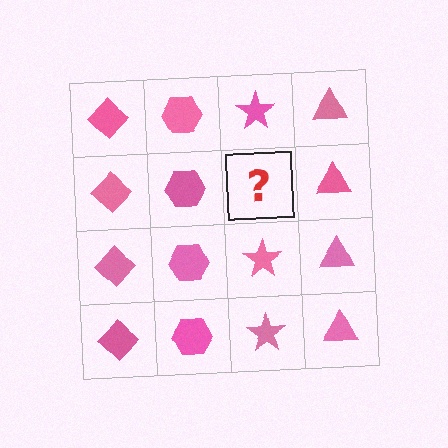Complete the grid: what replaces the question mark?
The question mark should be replaced with a pink star.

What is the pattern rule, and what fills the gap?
The rule is that each column has a consistent shape. The gap should be filled with a pink star.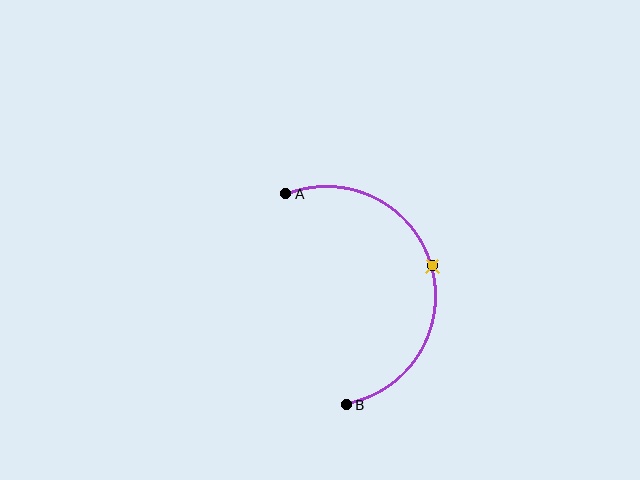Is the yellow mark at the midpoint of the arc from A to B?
Yes. The yellow mark lies on the arc at equal arc-length from both A and B — it is the arc midpoint.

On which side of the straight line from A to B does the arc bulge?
The arc bulges to the right of the straight line connecting A and B.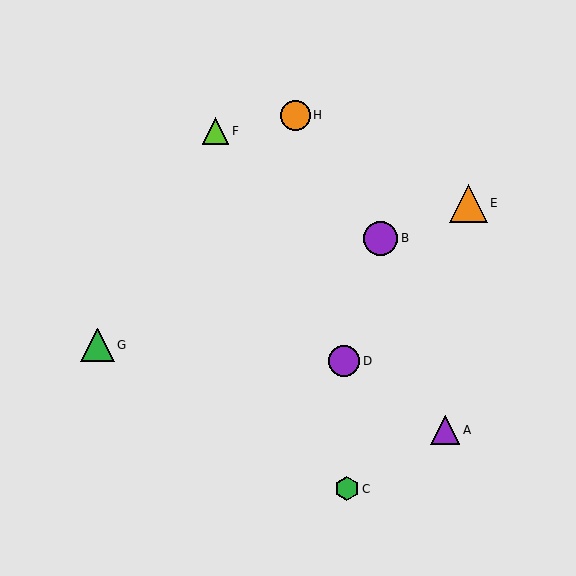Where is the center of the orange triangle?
The center of the orange triangle is at (468, 203).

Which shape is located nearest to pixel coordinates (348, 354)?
The purple circle (labeled D) at (344, 361) is nearest to that location.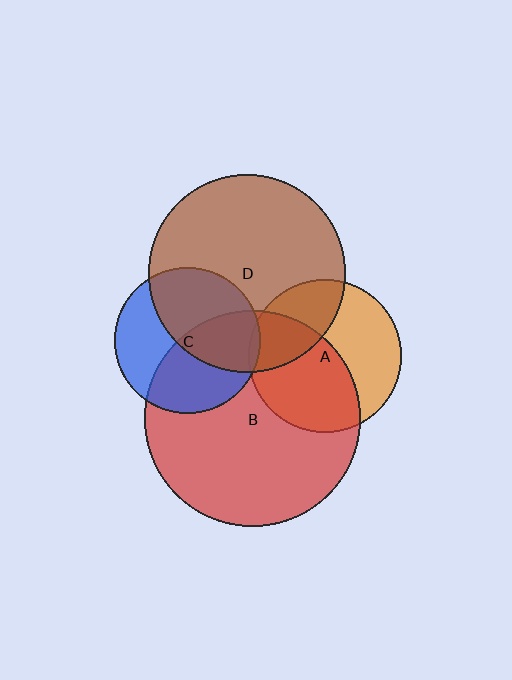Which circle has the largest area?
Circle B (red).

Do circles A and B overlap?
Yes.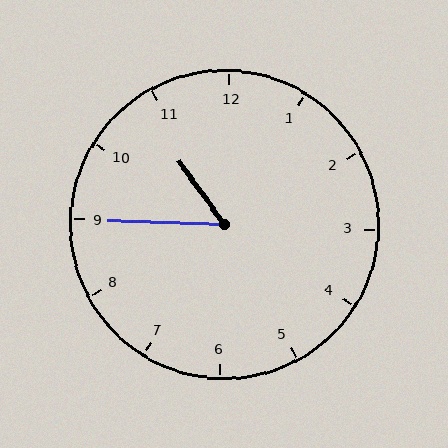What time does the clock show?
10:45.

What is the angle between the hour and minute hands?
Approximately 52 degrees.